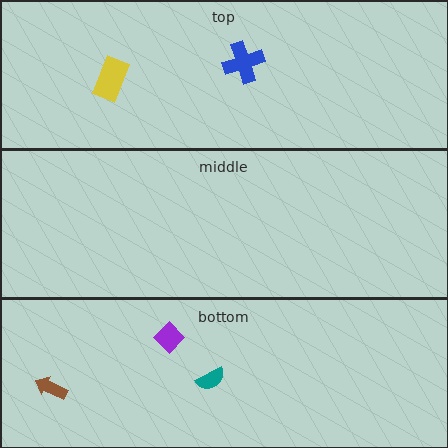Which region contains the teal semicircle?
The bottom region.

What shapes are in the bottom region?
The teal semicircle, the brown arrow, the purple diamond.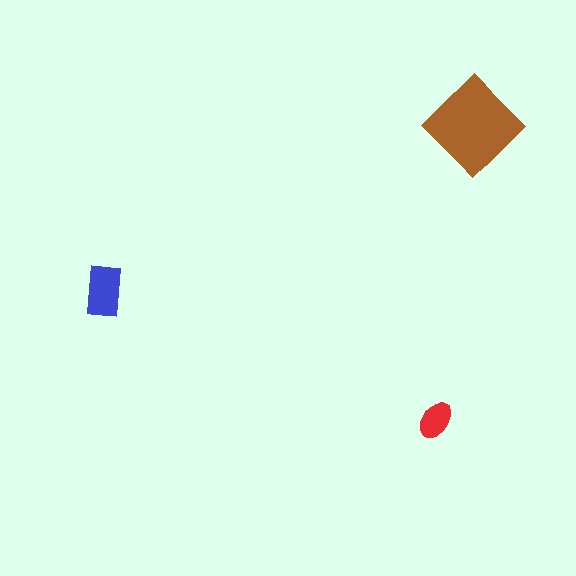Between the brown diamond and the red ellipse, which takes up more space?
The brown diamond.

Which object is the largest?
The brown diamond.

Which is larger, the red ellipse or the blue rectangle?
The blue rectangle.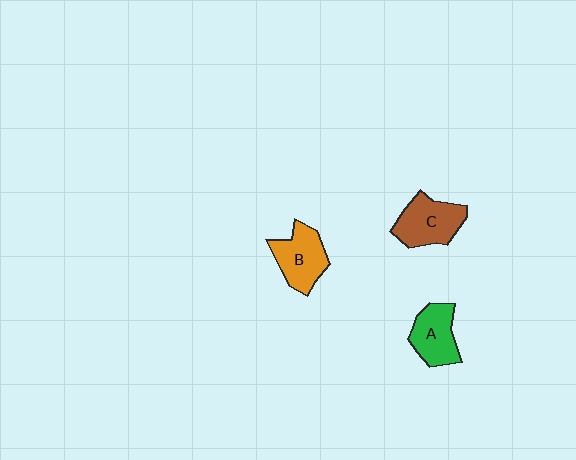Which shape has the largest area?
Shape C (brown).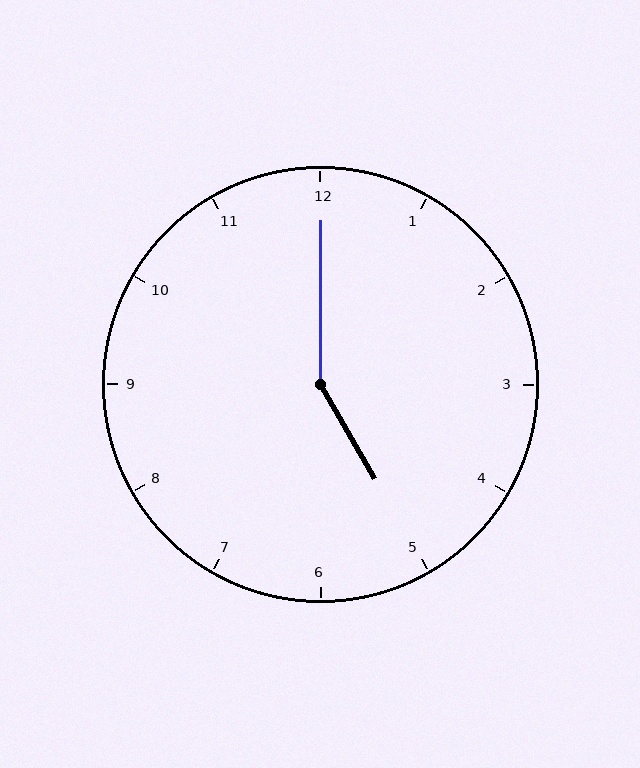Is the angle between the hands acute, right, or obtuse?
It is obtuse.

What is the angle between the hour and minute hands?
Approximately 150 degrees.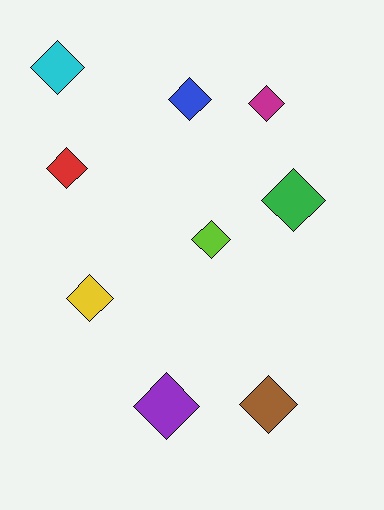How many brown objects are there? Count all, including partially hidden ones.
There is 1 brown object.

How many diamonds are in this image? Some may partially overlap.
There are 9 diamonds.